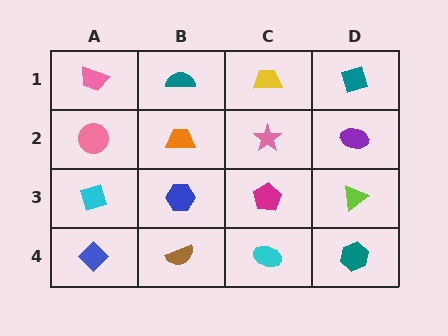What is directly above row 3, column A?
A pink circle.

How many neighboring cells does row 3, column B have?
4.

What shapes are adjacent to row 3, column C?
A pink star (row 2, column C), a cyan ellipse (row 4, column C), a blue hexagon (row 3, column B), a lime triangle (row 3, column D).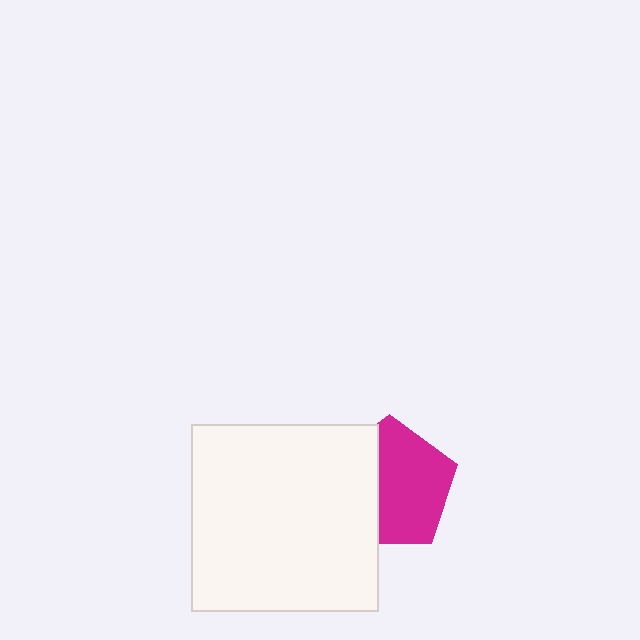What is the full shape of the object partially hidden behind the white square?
The partially hidden object is a magenta pentagon.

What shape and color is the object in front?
The object in front is a white square.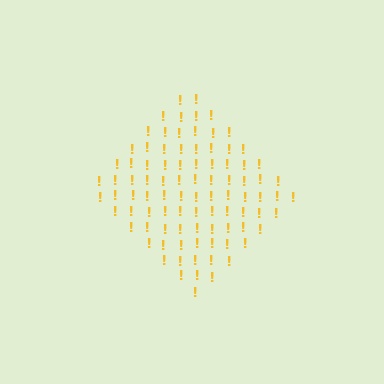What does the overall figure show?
The overall figure shows a diamond.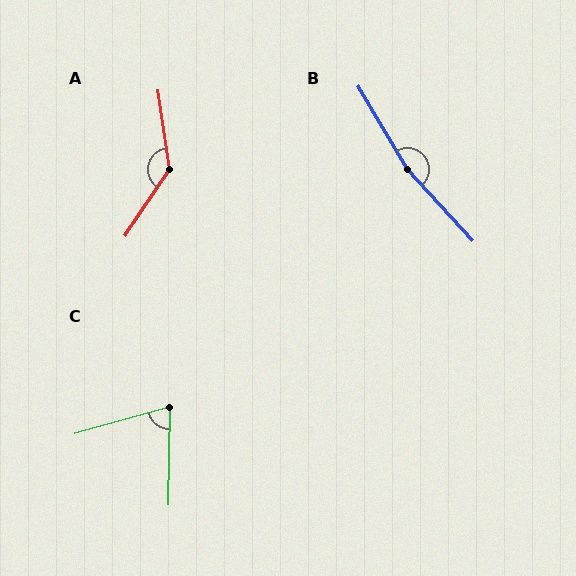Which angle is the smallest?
C, at approximately 73 degrees.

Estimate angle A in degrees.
Approximately 138 degrees.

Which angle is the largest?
B, at approximately 168 degrees.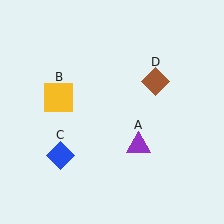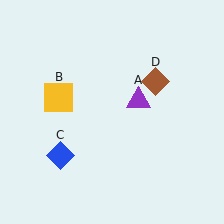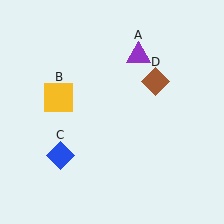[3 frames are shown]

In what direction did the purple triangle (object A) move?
The purple triangle (object A) moved up.